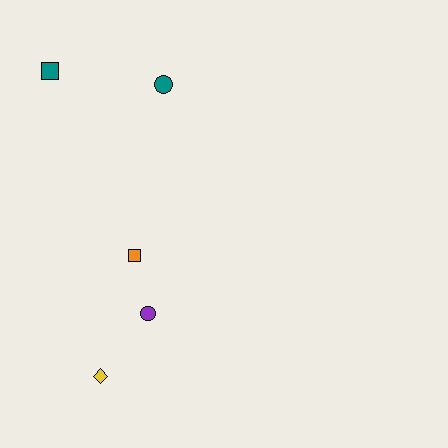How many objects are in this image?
There are 5 objects.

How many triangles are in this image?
There are no triangles.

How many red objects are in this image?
There are no red objects.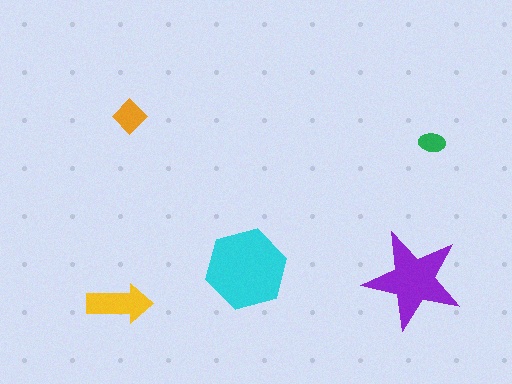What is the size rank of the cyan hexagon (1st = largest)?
1st.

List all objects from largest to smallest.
The cyan hexagon, the purple star, the yellow arrow, the orange diamond, the green ellipse.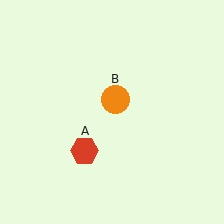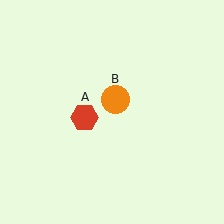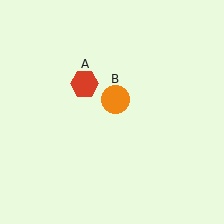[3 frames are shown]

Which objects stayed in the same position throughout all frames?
Orange circle (object B) remained stationary.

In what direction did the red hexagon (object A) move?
The red hexagon (object A) moved up.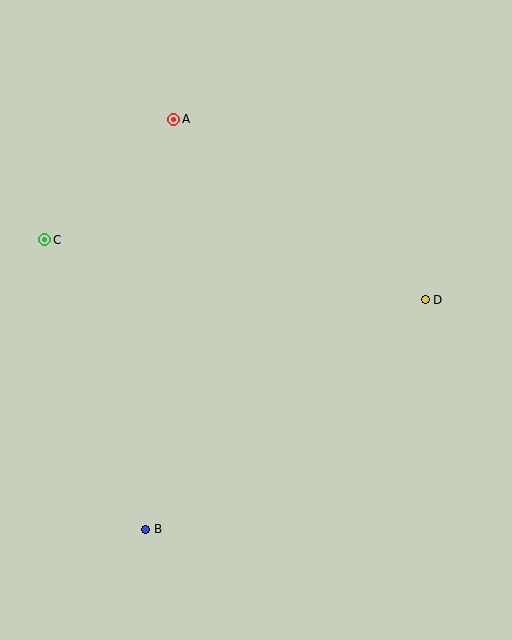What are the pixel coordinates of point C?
Point C is at (45, 240).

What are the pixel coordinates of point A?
Point A is at (174, 119).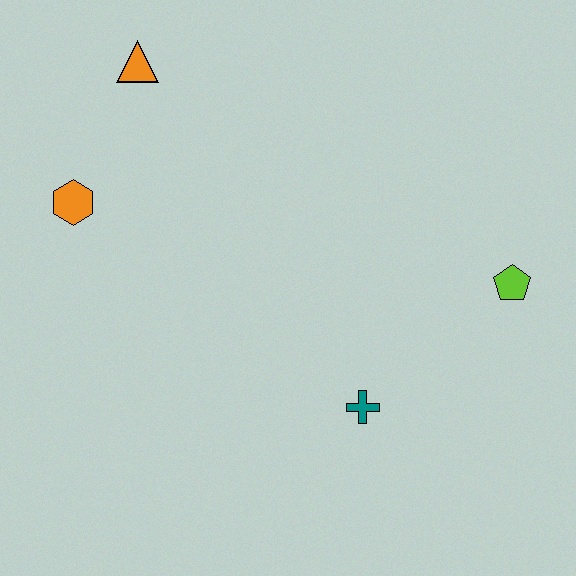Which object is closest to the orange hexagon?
The orange triangle is closest to the orange hexagon.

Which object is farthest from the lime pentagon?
The orange hexagon is farthest from the lime pentagon.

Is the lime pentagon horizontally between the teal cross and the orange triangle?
No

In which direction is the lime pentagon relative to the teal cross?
The lime pentagon is to the right of the teal cross.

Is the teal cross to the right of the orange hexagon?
Yes